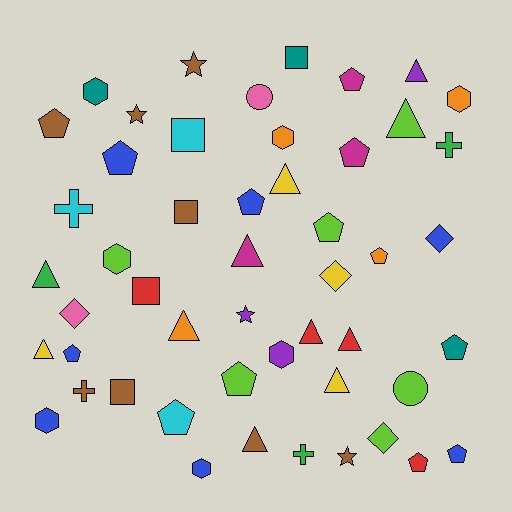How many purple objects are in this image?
There are 3 purple objects.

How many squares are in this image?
There are 5 squares.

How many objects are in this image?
There are 50 objects.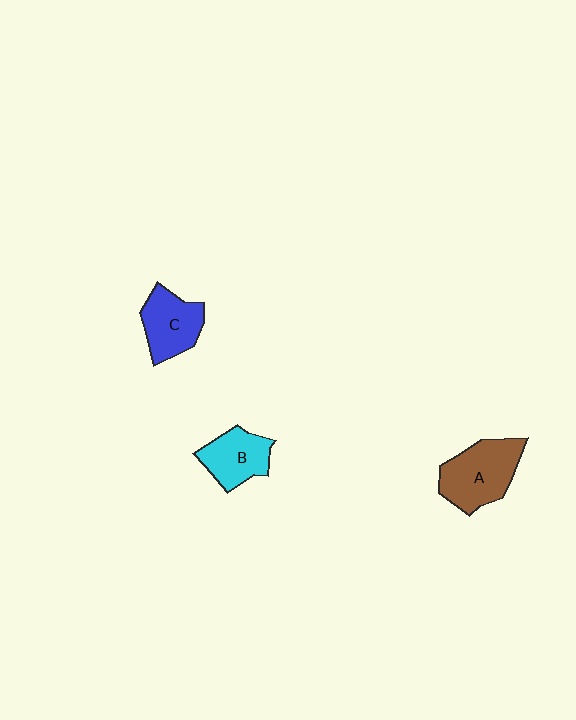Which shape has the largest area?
Shape A (brown).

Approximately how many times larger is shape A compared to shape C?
Approximately 1.3 times.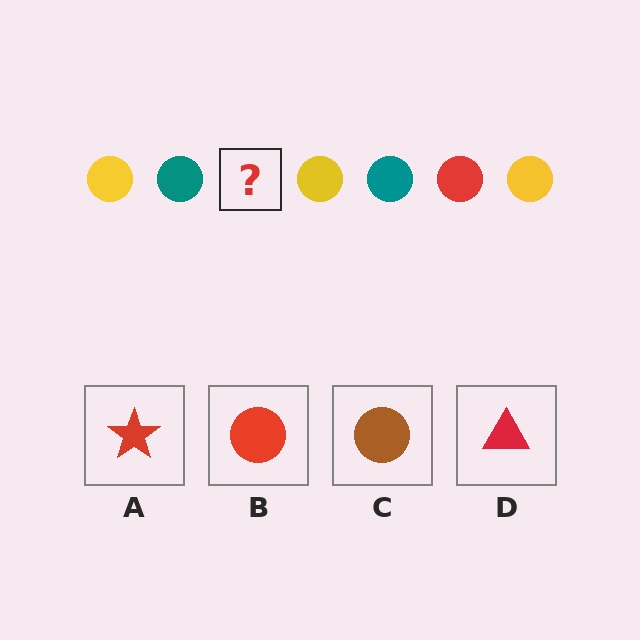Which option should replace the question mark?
Option B.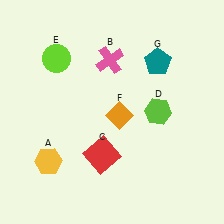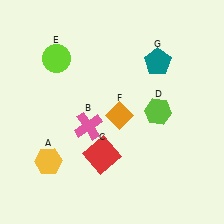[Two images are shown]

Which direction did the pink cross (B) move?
The pink cross (B) moved down.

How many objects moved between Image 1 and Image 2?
1 object moved between the two images.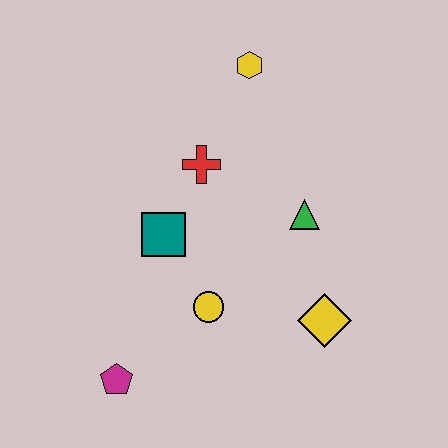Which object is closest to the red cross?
The teal square is closest to the red cross.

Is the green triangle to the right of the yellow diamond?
No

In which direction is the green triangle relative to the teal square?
The green triangle is to the right of the teal square.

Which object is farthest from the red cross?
The magenta pentagon is farthest from the red cross.